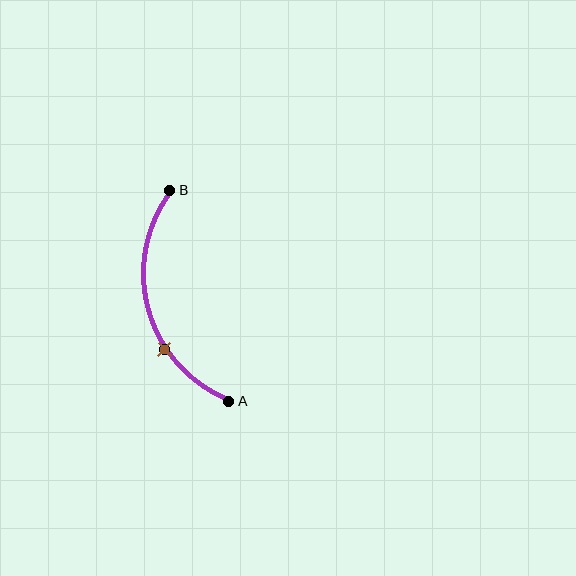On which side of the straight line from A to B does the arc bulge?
The arc bulges to the left of the straight line connecting A and B.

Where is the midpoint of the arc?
The arc midpoint is the point on the curve farthest from the straight line joining A and B. It sits to the left of that line.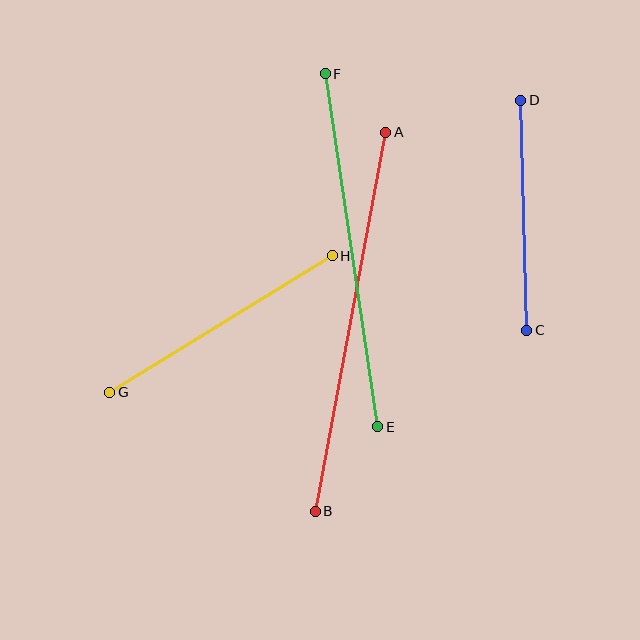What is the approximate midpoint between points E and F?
The midpoint is at approximately (351, 250) pixels.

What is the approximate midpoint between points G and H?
The midpoint is at approximately (221, 324) pixels.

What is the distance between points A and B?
The distance is approximately 385 pixels.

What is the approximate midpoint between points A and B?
The midpoint is at approximately (350, 322) pixels.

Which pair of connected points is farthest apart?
Points A and B are farthest apart.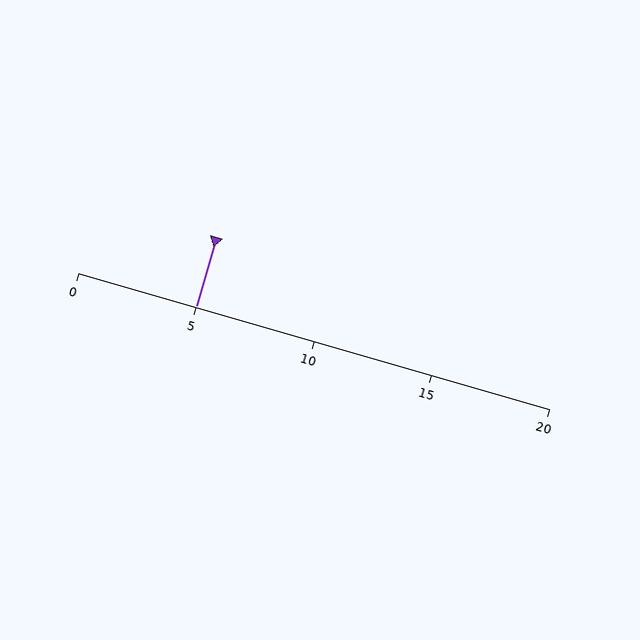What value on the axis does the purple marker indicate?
The marker indicates approximately 5.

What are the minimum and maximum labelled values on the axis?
The axis runs from 0 to 20.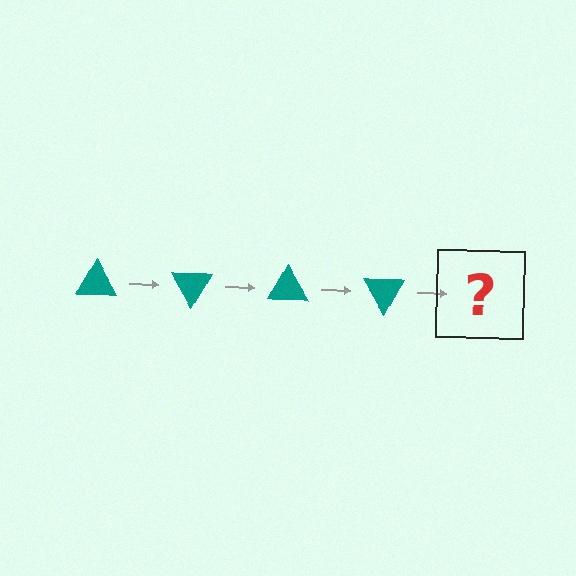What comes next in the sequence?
The next element should be a teal triangle rotated 240 degrees.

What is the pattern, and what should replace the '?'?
The pattern is that the triangle rotates 60 degrees each step. The '?' should be a teal triangle rotated 240 degrees.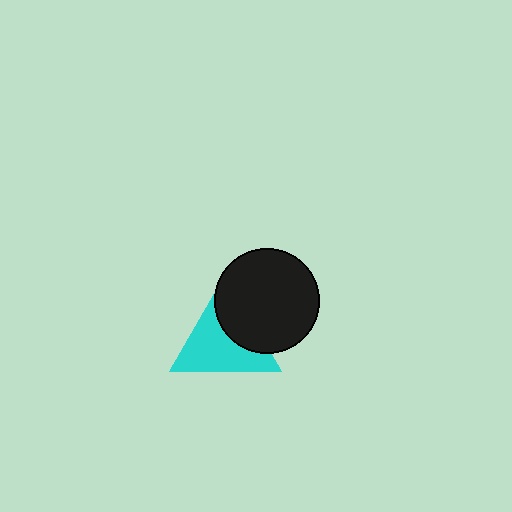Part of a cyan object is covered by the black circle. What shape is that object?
It is a triangle.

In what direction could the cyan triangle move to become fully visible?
The cyan triangle could move toward the lower-left. That would shift it out from behind the black circle entirely.